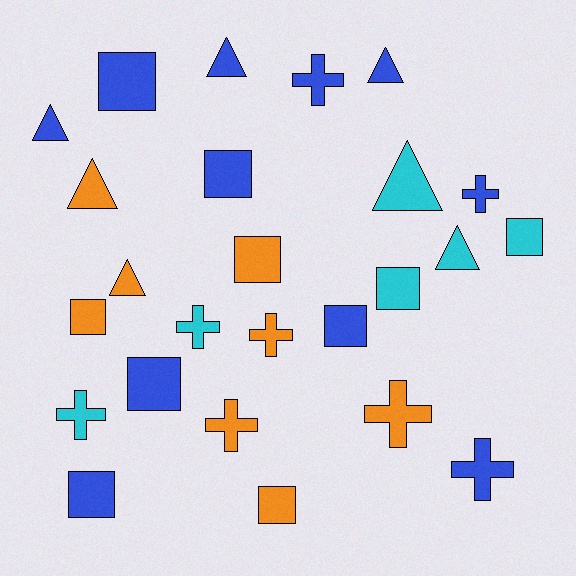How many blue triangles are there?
There are 3 blue triangles.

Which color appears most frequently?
Blue, with 11 objects.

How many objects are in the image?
There are 25 objects.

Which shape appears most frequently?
Square, with 10 objects.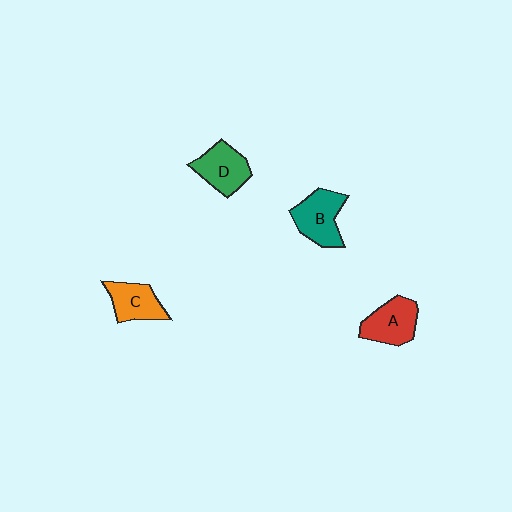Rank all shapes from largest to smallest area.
From largest to smallest: B (teal), A (red), D (green), C (orange).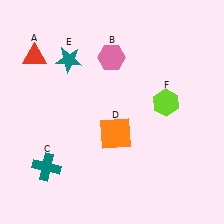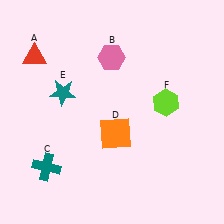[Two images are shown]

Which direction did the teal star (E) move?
The teal star (E) moved down.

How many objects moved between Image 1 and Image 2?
1 object moved between the two images.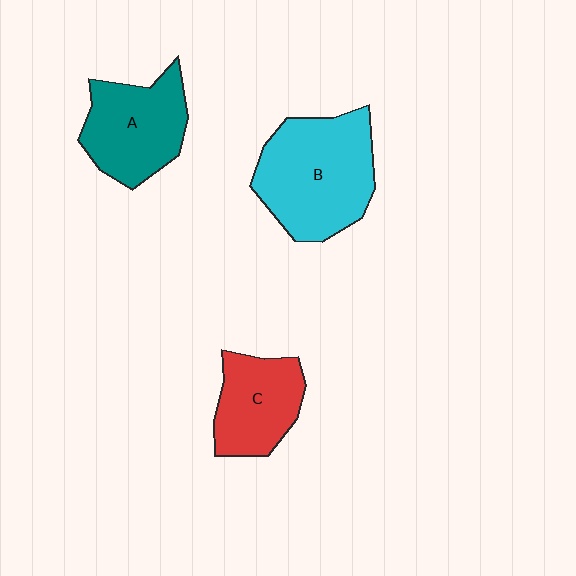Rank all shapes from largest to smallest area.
From largest to smallest: B (cyan), A (teal), C (red).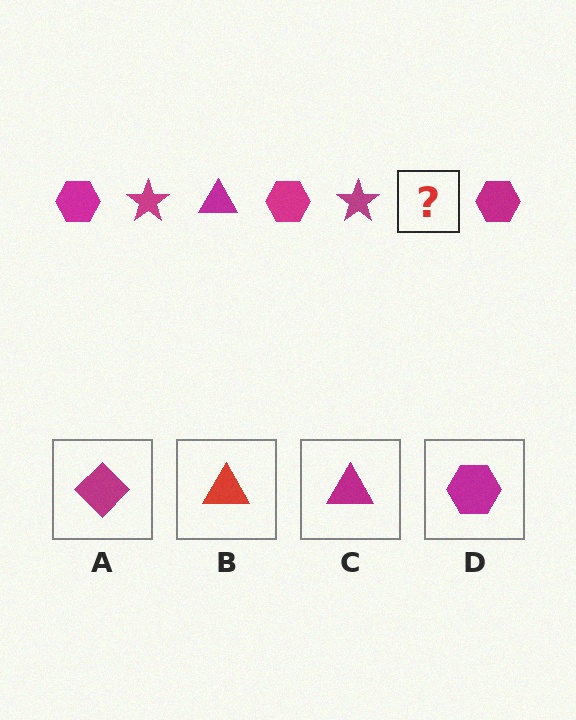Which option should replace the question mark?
Option C.